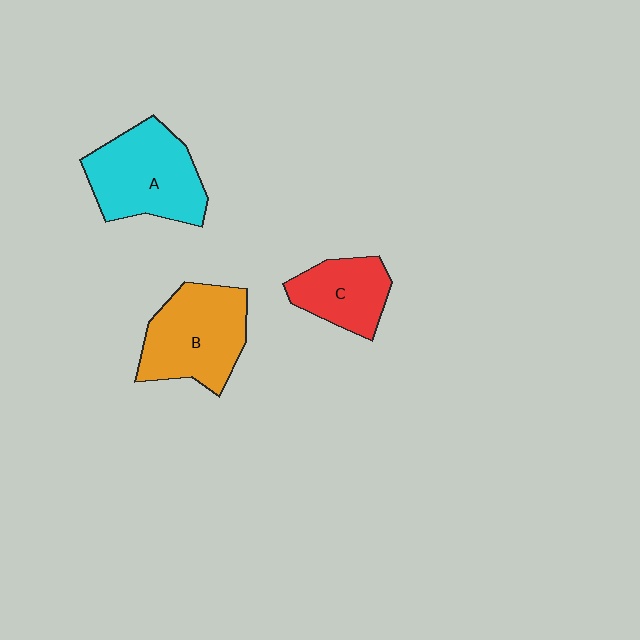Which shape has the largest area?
Shape A (cyan).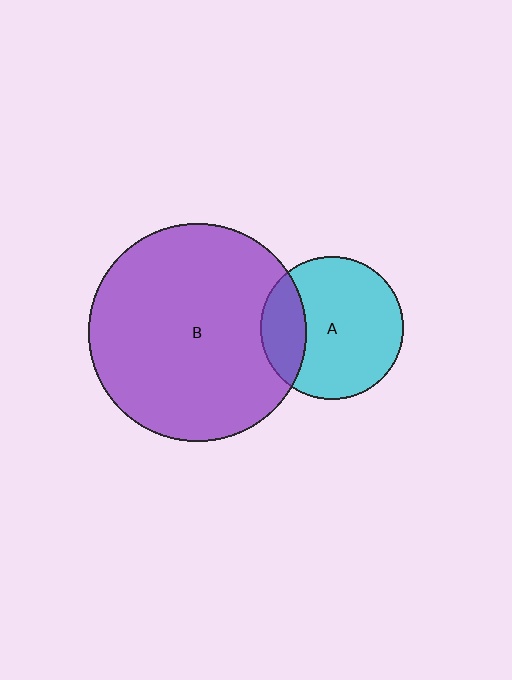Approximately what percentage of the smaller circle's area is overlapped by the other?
Approximately 25%.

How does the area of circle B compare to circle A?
Approximately 2.3 times.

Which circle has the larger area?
Circle B (purple).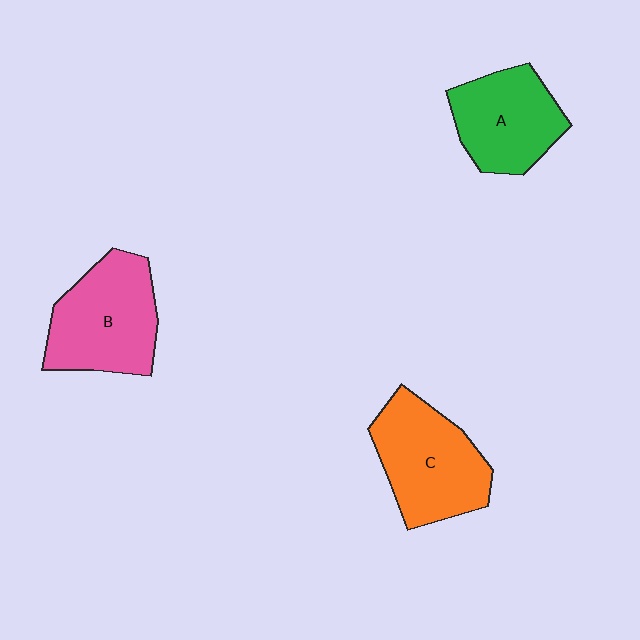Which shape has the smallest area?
Shape A (green).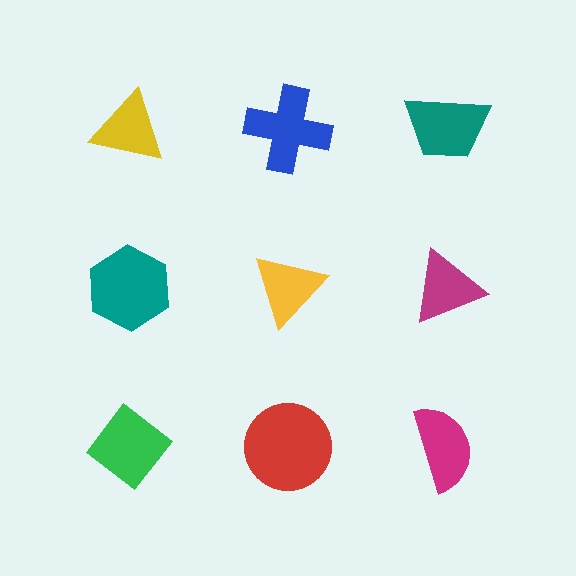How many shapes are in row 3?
3 shapes.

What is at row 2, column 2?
A yellow triangle.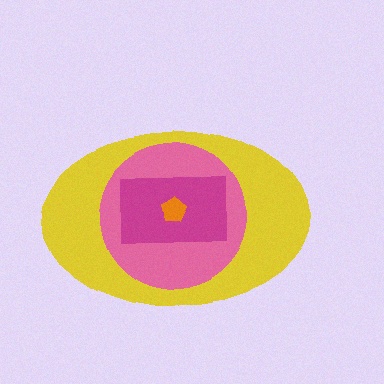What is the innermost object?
The orange pentagon.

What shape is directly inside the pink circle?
The magenta rectangle.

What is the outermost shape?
The yellow ellipse.